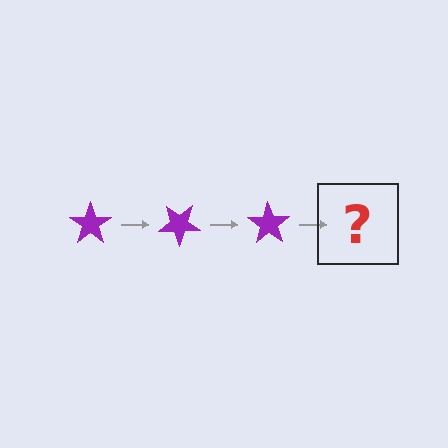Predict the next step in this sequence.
The next step is a purple star rotated 105 degrees.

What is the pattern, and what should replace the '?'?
The pattern is that the star rotates 35 degrees each step. The '?' should be a purple star rotated 105 degrees.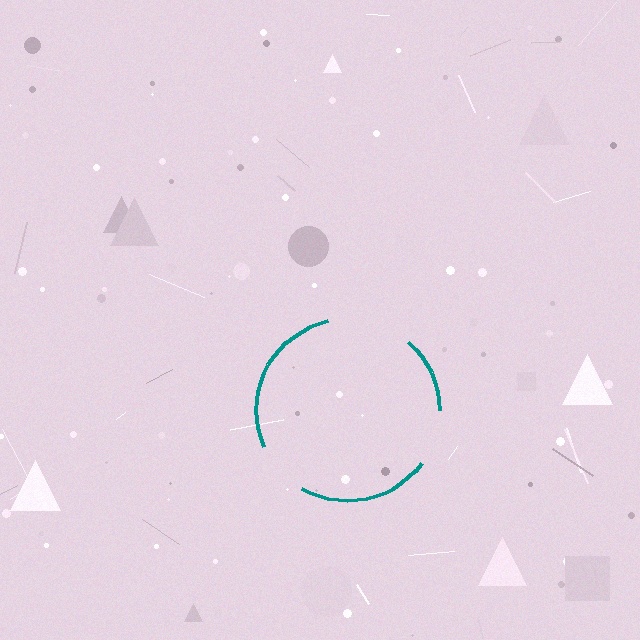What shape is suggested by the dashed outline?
The dashed outline suggests a circle.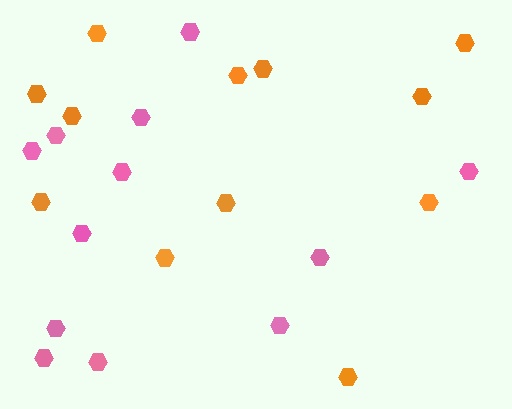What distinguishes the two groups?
There are 2 groups: one group of pink hexagons (12) and one group of orange hexagons (12).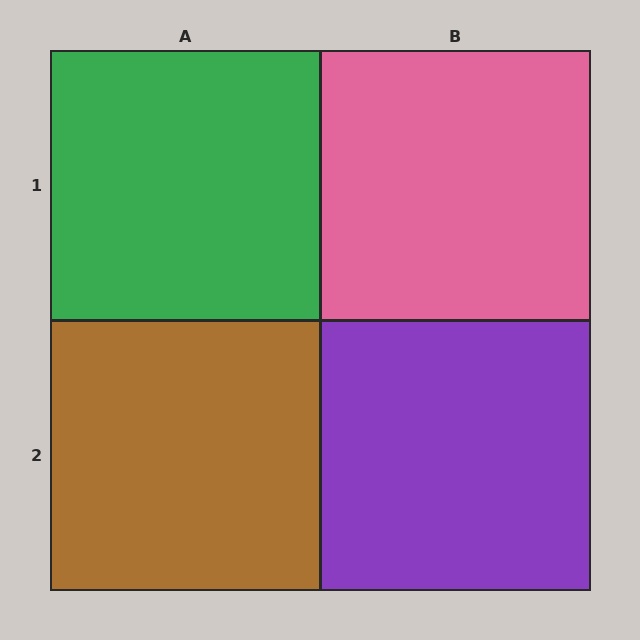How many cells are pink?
1 cell is pink.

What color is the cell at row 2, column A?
Brown.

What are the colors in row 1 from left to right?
Green, pink.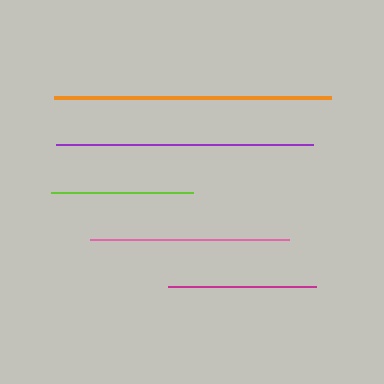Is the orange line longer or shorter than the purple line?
The orange line is longer than the purple line.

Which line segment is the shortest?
The lime line is the shortest at approximately 142 pixels.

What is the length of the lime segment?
The lime segment is approximately 142 pixels long.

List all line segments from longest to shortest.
From longest to shortest: orange, purple, pink, magenta, lime.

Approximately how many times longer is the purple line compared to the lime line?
The purple line is approximately 1.8 times the length of the lime line.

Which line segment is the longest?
The orange line is the longest at approximately 277 pixels.